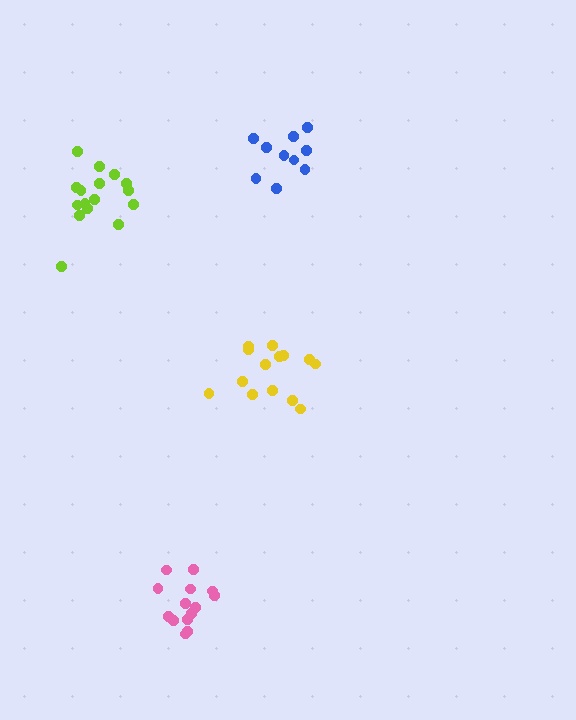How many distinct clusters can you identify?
There are 4 distinct clusters.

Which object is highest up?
The blue cluster is topmost.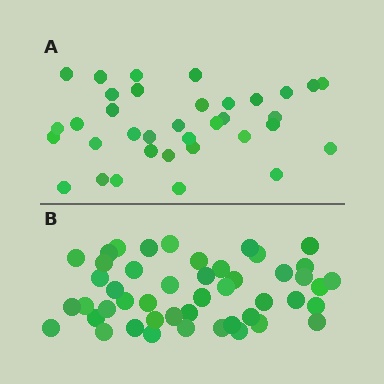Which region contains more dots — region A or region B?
Region B (the bottom region) has more dots.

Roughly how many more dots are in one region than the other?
Region B has roughly 12 or so more dots than region A.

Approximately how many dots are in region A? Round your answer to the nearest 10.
About 40 dots. (The exact count is 35, which rounds to 40.)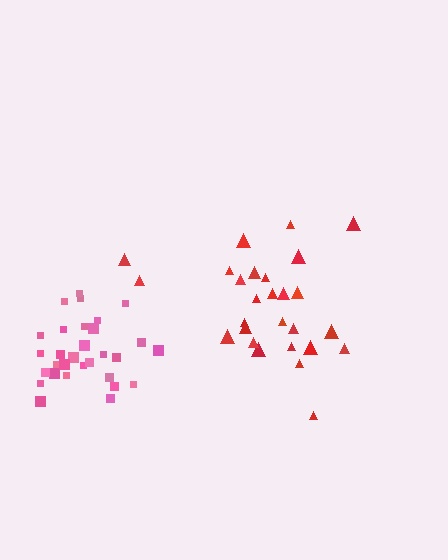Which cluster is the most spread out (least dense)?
Red.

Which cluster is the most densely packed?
Pink.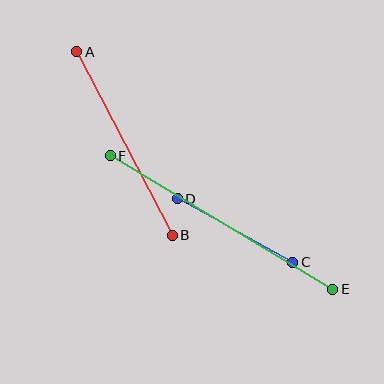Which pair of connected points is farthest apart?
Points E and F are farthest apart.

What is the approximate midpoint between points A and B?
The midpoint is at approximately (125, 143) pixels.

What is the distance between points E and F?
The distance is approximately 259 pixels.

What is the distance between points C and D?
The distance is approximately 132 pixels.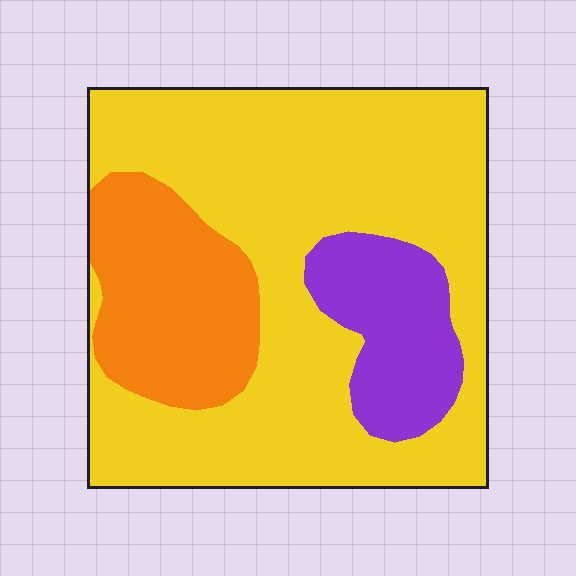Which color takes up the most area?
Yellow, at roughly 65%.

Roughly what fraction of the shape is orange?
Orange covers around 20% of the shape.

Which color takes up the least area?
Purple, at roughly 15%.